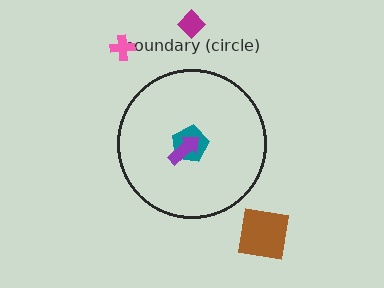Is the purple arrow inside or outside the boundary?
Inside.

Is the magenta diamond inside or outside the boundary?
Outside.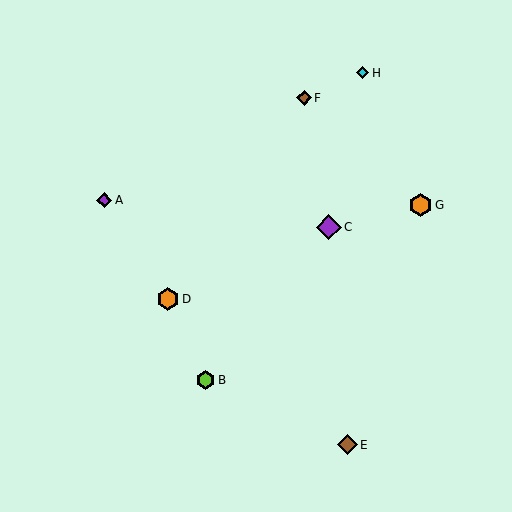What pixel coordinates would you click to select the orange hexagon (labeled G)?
Click at (421, 205) to select the orange hexagon G.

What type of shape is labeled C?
Shape C is a purple diamond.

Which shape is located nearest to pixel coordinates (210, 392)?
The lime hexagon (labeled B) at (206, 380) is nearest to that location.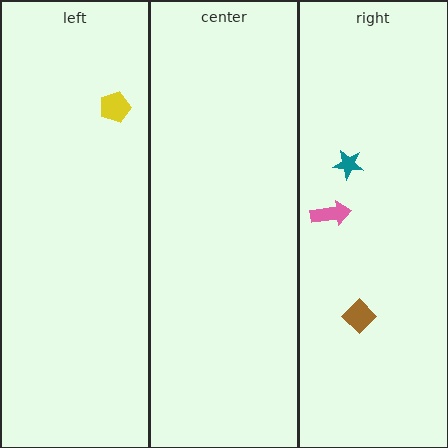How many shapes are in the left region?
1.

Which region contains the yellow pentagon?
The left region.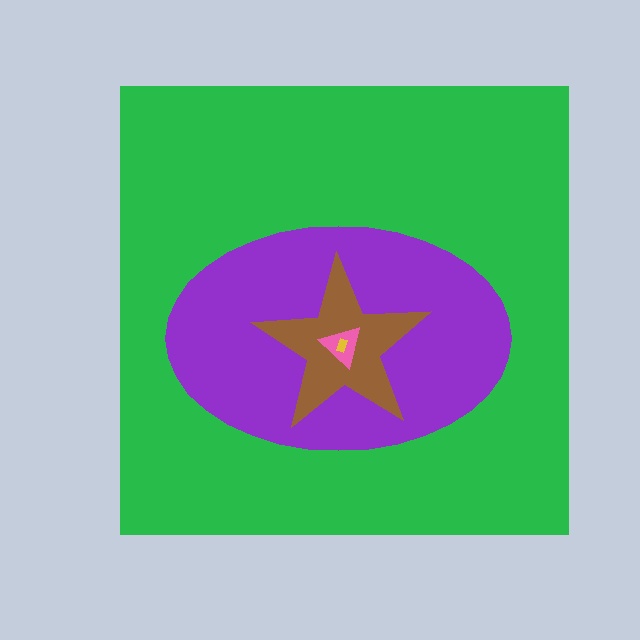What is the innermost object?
The yellow rectangle.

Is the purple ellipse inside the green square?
Yes.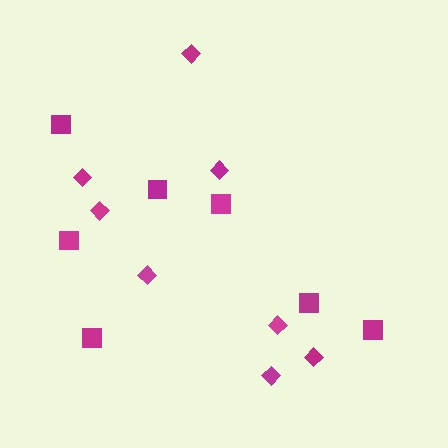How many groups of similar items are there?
There are 2 groups: one group of diamonds (8) and one group of squares (7).